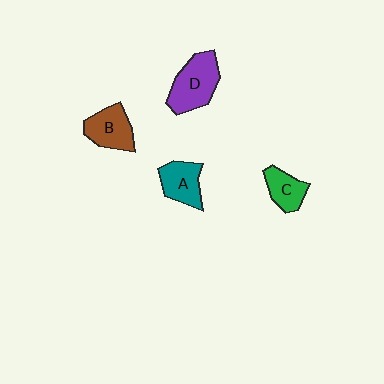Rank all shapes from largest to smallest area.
From largest to smallest: D (purple), B (brown), A (teal), C (green).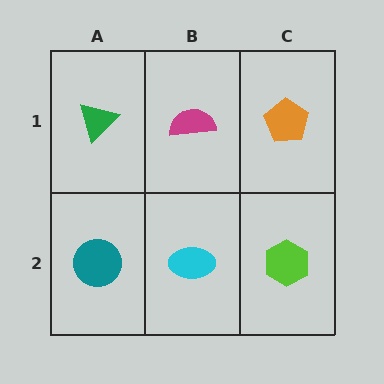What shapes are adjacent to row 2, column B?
A magenta semicircle (row 1, column B), a teal circle (row 2, column A), a lime hexagon (row 2, column C).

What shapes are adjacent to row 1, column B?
A cyan ellipse (row 2, column B), a green triangle (row 1, column A), an orange pentagon (row 1, column C).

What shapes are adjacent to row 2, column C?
An orange pentagon (row 1, column C), a cyan ellipse (row 2, column B).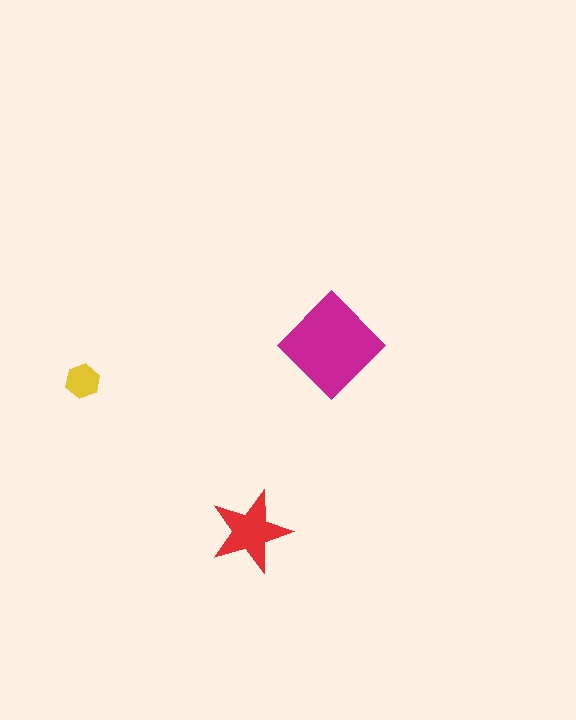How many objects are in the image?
There are 3 objects in the image.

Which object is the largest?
The magenta diamond.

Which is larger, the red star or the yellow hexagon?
The red star.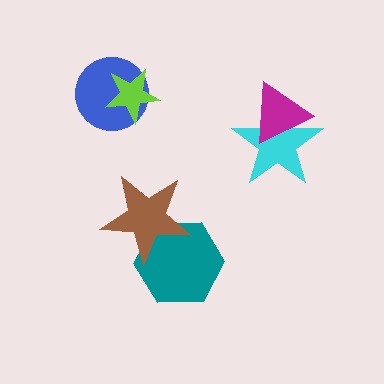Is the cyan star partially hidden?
Yes, it is partially covered by another shape.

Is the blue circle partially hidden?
Yes, it is partially covered by another shape.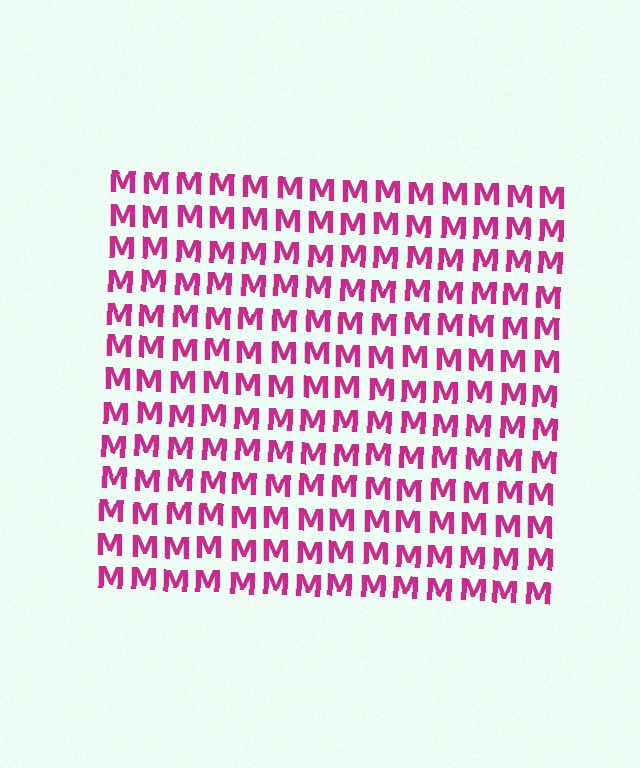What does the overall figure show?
The overall figure shows a square.